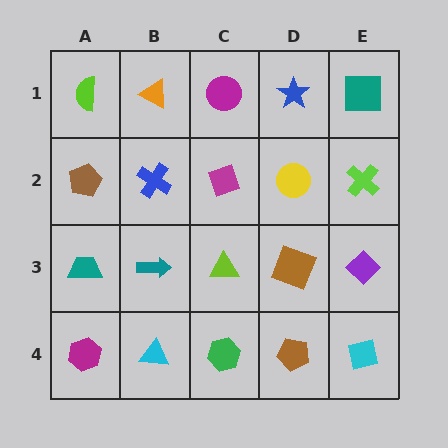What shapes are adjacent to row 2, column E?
A teal square (row 1, column E), a purple diamond (row 3, column E), a yellow circle (row 2, column D).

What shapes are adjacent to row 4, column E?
A purple diamond (row 3, column E), a brown pentagon (row 4, column D).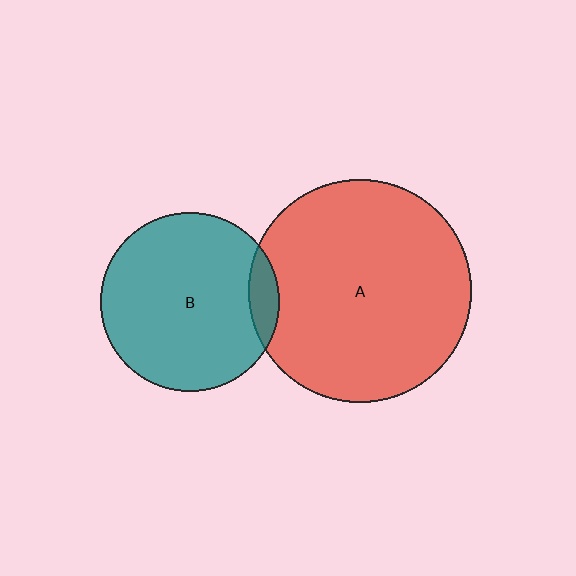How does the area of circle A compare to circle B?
Approximately 1.6 times.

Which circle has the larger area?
Circle A (red).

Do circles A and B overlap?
Yes.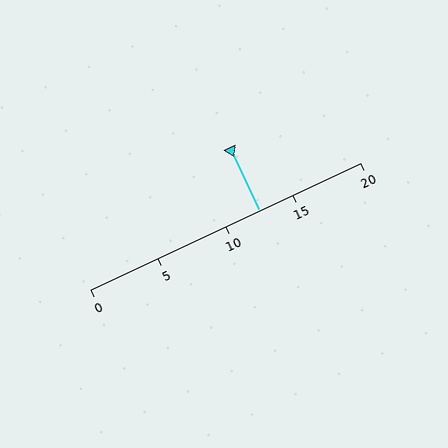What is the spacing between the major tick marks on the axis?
The major ticks are spaced 5 apart.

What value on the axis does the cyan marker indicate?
The marker indicates approximately 12.5.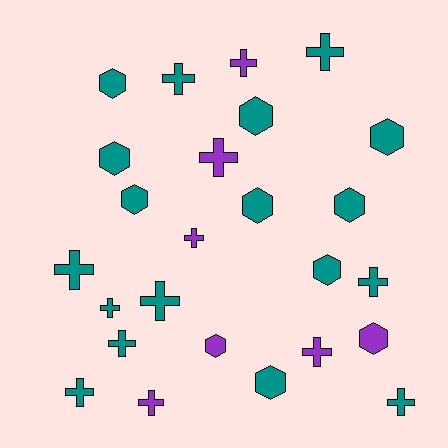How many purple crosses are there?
There are 5 purple crosses.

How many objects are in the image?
There are 25 objects.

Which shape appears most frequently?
Cross, with 14 objects.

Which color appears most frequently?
Teal, with 18 objects.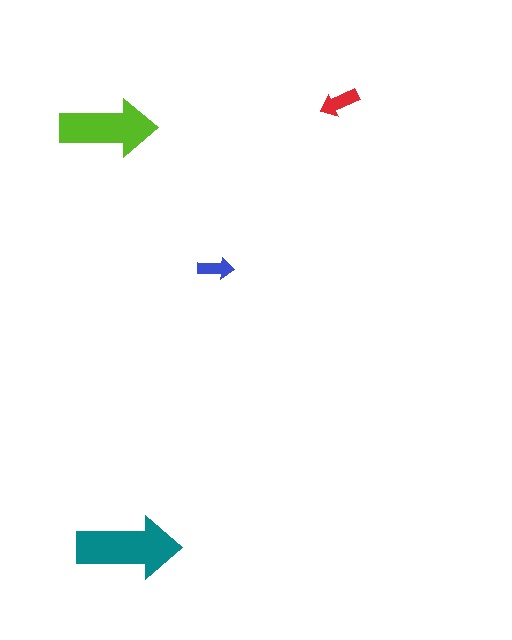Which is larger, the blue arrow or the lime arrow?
The lime one.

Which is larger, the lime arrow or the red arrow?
The lime one.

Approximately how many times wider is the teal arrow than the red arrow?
About 2.5 times wider.